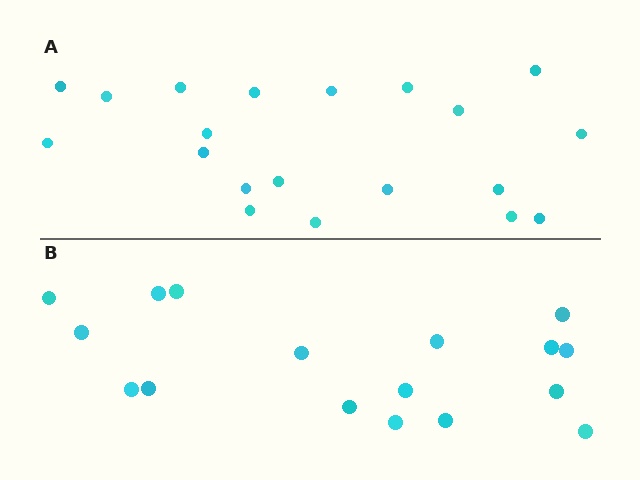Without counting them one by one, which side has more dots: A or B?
Region A (the top region) has more dots.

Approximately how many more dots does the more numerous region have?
Region A has just a few more — roughly 2 or 3 more dots than region B.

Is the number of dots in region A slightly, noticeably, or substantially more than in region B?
Region A has only slightly more — the two regions are fairly close. The ratio is roughly 1.2 to 1.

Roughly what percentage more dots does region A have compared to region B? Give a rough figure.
About 20% more.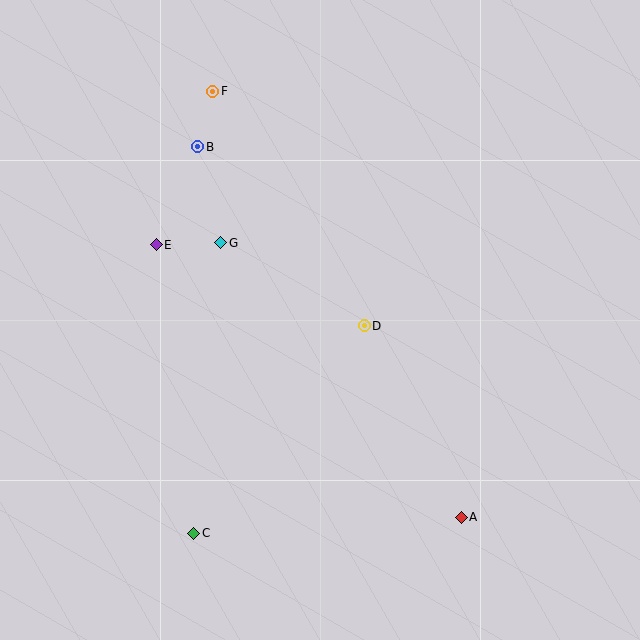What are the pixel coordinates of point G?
Point G is at (221, 243).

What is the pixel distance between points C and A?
The distance between C and A is 268 pixels.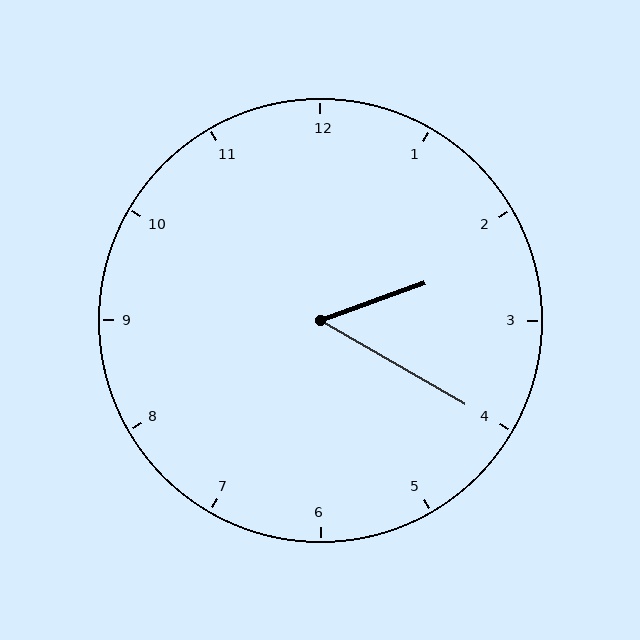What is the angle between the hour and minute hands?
Approximately 50 degrees.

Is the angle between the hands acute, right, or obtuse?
It is acute.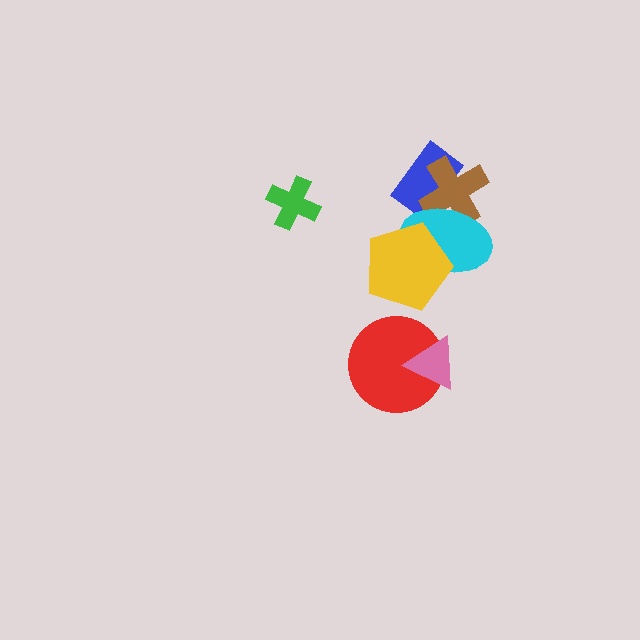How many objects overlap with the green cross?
0 objects overlap with the green cross.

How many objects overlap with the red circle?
1 object overlaps with the red circle.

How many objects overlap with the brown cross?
2 objects overlap with the brown cross.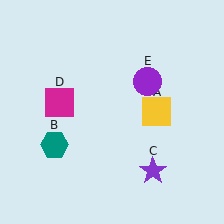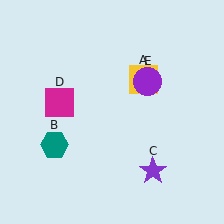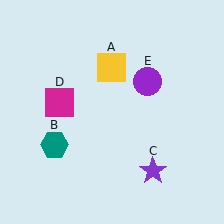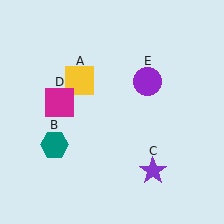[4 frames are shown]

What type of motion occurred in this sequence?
The yellow square (object A) rotated counterclockwise around the center of the scene.